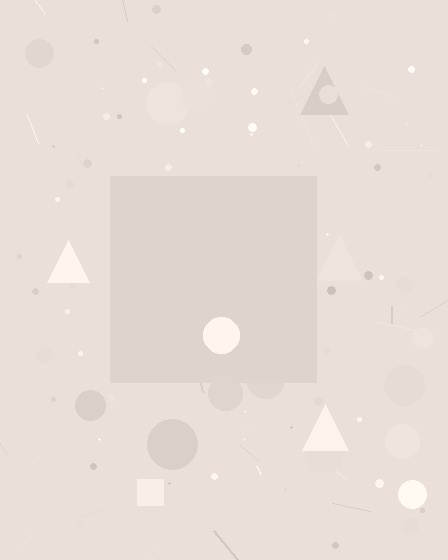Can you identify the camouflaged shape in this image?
The camouflaged shape is a square.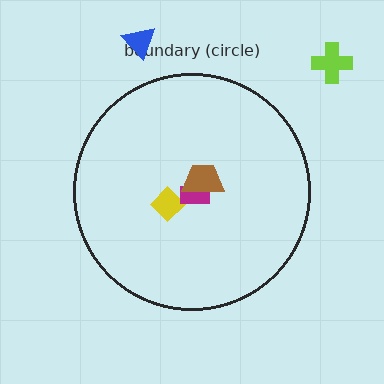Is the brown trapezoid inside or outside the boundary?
Inside.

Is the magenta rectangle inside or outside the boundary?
Inside.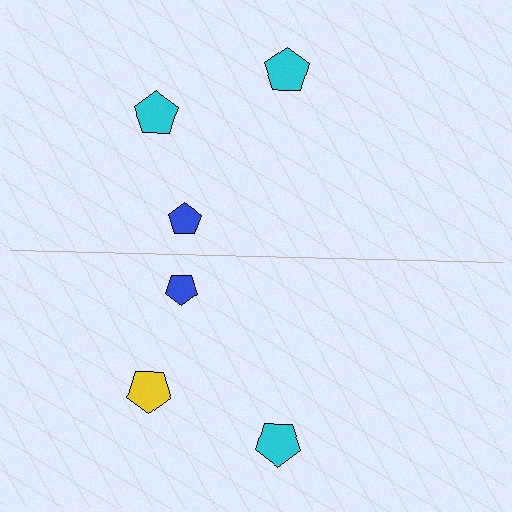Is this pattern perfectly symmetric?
No, the pattern is not perfectly symmetric. The yellow pentagon on the bottom side breaks the symmetry — its mirror counterpart is cyan.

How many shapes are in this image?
There are 6 shapes in this image.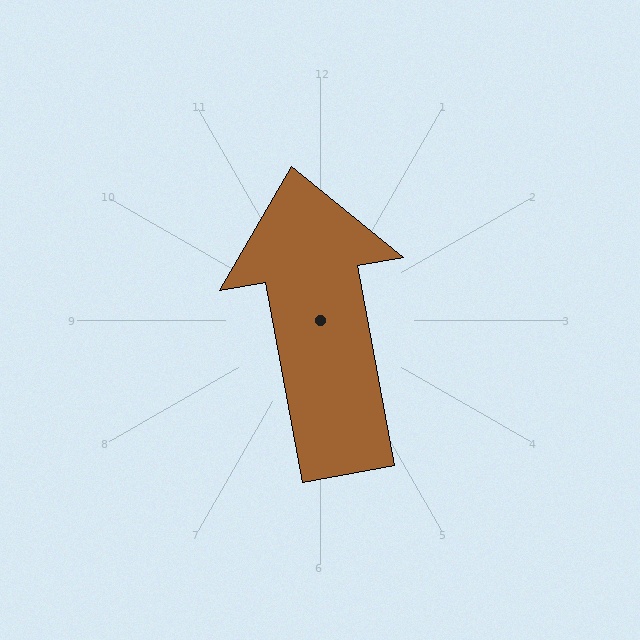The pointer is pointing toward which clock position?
Roughly 12 o'clock.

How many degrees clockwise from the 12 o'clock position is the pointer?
Approximately 350 degrees.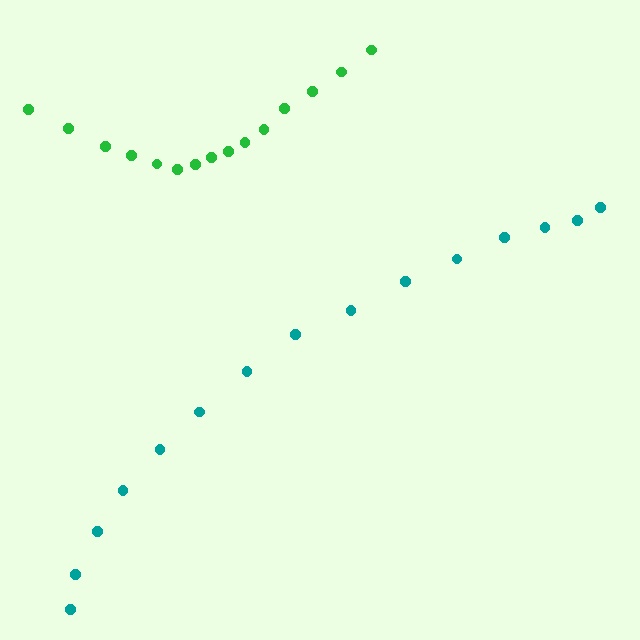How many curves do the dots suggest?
There are 2 distinct paths.